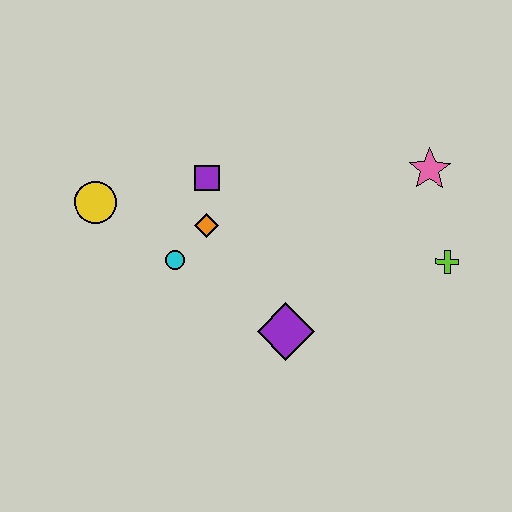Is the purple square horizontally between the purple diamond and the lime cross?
No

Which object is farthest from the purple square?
The lime cross is farthest from the purple square.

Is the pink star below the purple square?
No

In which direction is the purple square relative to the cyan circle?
The purple square is above the cyan circle.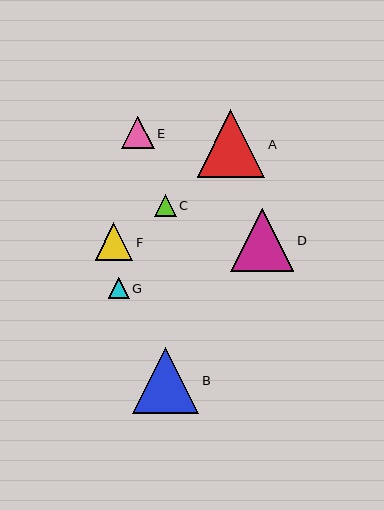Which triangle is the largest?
Triangle A is the largest with a size of approximately 68 pixels.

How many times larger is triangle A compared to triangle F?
Triangle A is approximately 1.8 times the size of triangle F.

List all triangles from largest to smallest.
From largest to smallest: A, B, D, F, E, C, G.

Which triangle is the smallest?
Triangle G is the smallest with a size of approximately 21 pixels.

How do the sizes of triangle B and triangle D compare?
Triangle B and triangle D are approximately the same size.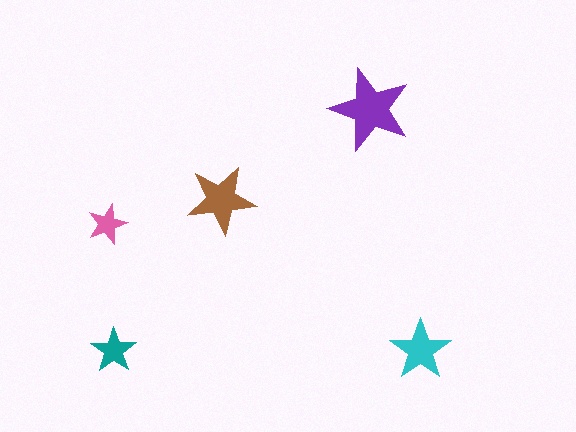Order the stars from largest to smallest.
the purple one, the brown one, the cyan one, the teal one, the pink one.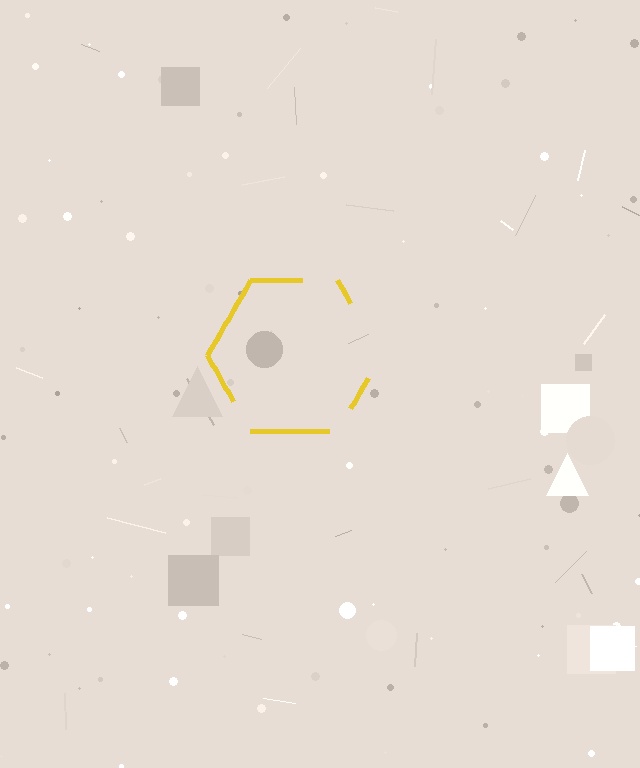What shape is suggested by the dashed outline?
The dashed outline suggests a hexagon.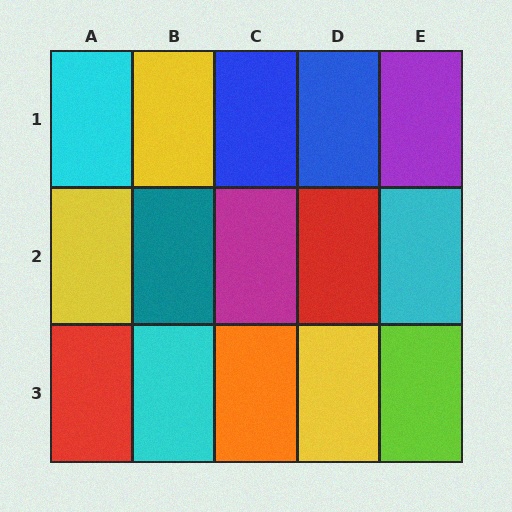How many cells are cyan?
3 cells are cyan.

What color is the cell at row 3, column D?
Yellow.